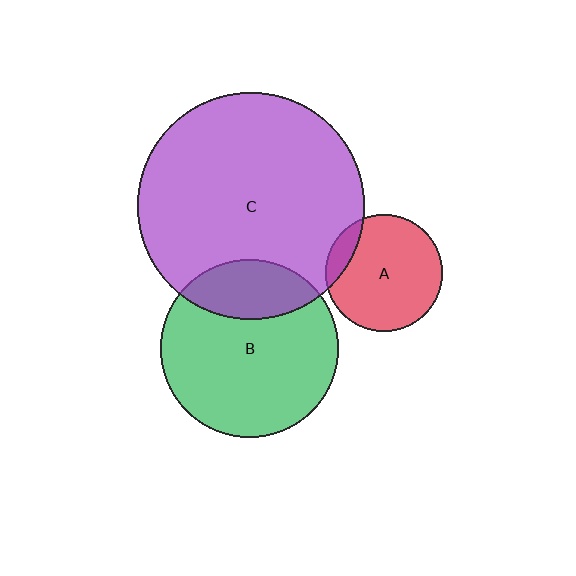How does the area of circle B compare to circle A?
Approximately 2.3 times.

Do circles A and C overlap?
Yes.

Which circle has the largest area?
Circle C (purple).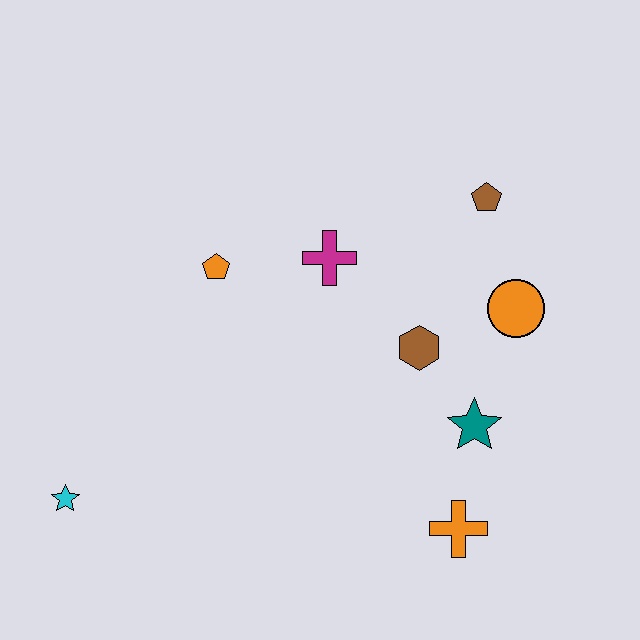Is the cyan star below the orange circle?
Yes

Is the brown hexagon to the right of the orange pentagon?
Yes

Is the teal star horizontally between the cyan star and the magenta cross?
No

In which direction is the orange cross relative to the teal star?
The orange cross is below the teal star.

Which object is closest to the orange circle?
The brown hexagon is closest to the orange circle.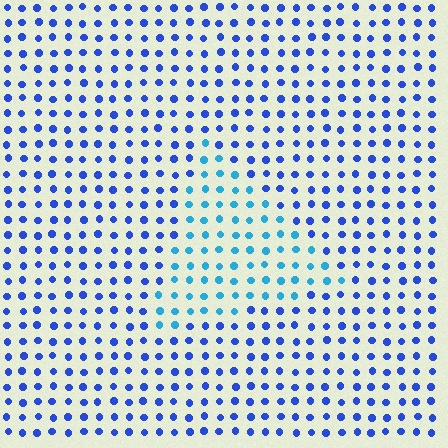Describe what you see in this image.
The image is filled with small blue elements in a uniform arrangement. A triangle-shaped region is visible where the elements are tinted to a slightly different hue, forming a subtle color boundary.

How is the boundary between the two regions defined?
The boundary is defined purely by a slight shift in hue (about 33 degrees). Spacing, size, and orientation are identical on both sides.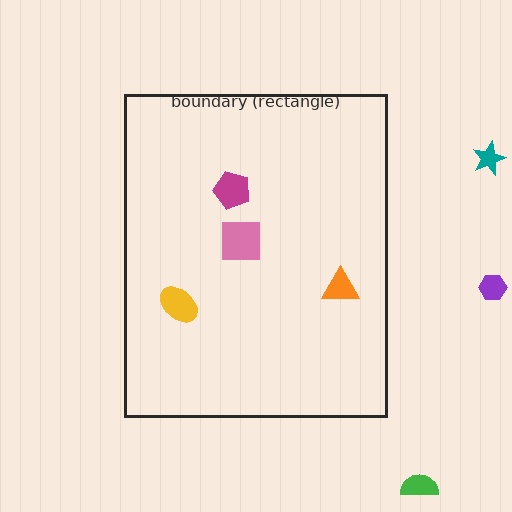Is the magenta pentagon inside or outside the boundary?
Inside.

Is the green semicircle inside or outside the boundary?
Outside.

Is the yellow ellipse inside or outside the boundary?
Inside.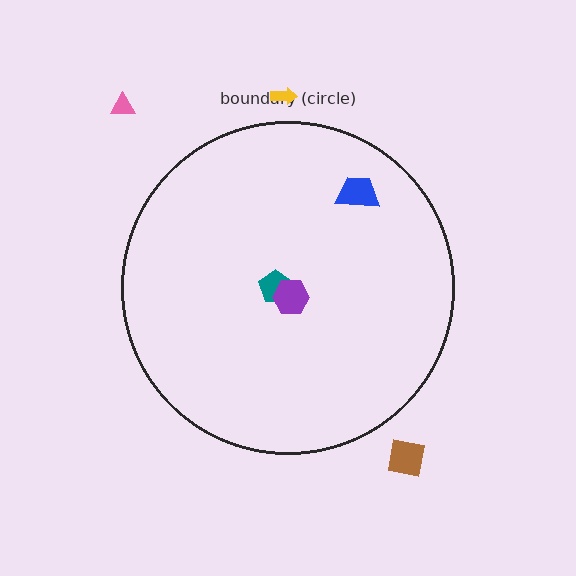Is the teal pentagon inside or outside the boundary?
Inside.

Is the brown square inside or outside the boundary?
Outside.